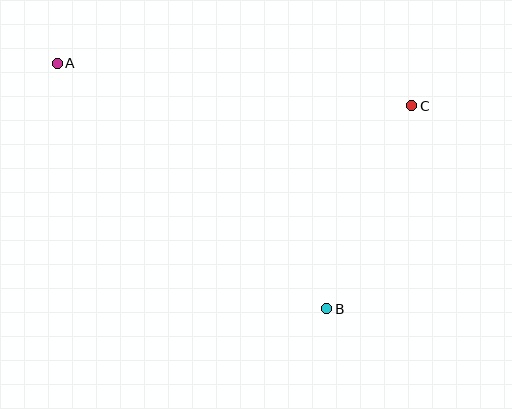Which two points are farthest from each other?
Points A and B are farthest from each other.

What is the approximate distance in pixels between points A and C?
The distance between A and C is approximately 357 pixels.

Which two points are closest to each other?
Points B and C are closest to each other.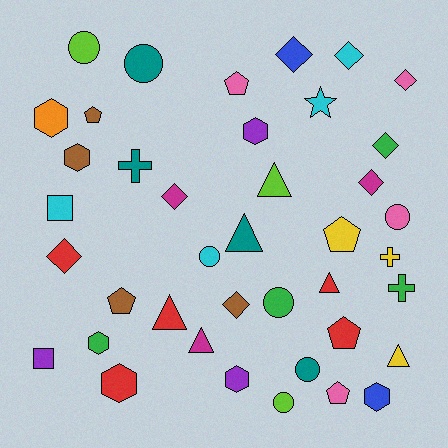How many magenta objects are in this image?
There are 3 magenta objects.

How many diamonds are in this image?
There are 8 diamonds.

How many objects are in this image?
There are 40 objects.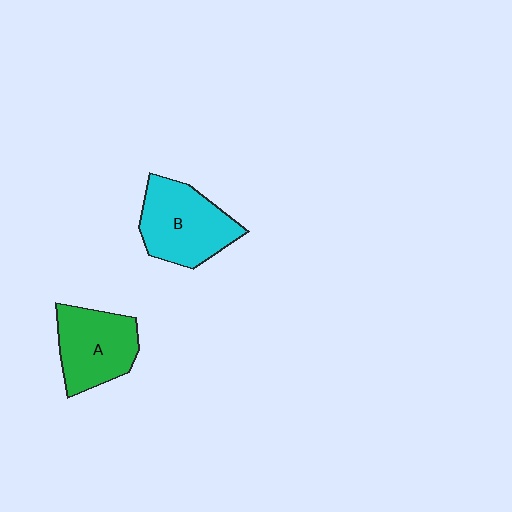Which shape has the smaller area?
Shape A (green).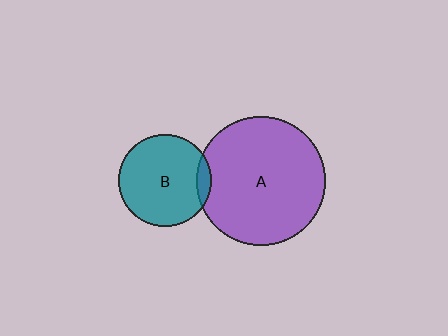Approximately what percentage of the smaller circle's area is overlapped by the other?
Approximately 10%.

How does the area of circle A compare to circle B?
Approximately 1.9 times.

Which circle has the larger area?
Circle A (purple).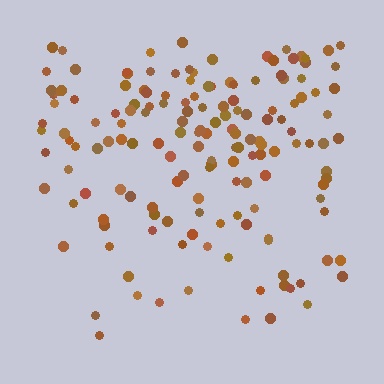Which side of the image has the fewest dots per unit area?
The bottom.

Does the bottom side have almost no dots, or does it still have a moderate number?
Still a moderate number, just noticeably fewer than the top.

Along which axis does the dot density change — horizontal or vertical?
Vertical.